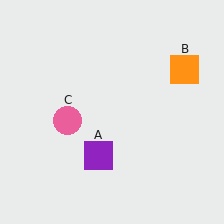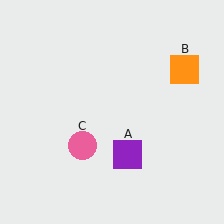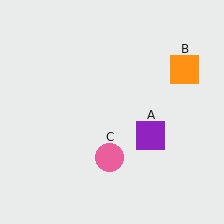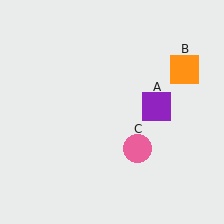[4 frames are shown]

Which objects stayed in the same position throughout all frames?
Orange square (object B) remained stationary.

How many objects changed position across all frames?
2 objects changed position: purple square (object A), pink circle (object C).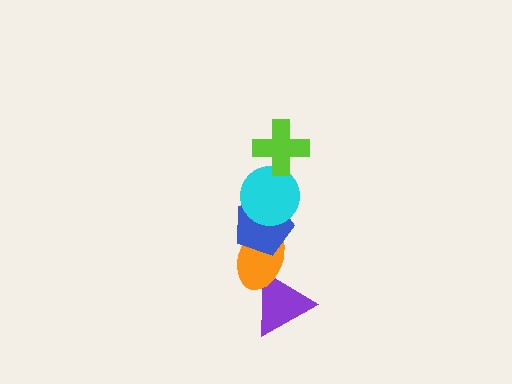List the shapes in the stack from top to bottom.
From top to bottom: the lime cross, the cyan circle, the blue pentagon, the orange ellipse, the purple triangle.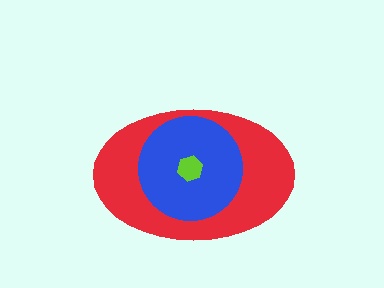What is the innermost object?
The lime hexagon.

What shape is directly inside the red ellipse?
The blue circle.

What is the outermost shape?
The red ellipse.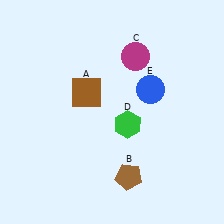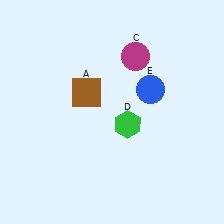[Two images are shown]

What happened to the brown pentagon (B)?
The brown pentagon (B) was removed in Image 2. It was in the bottom-right area of Image 1.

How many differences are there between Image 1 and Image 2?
There is 1 difference between the two images.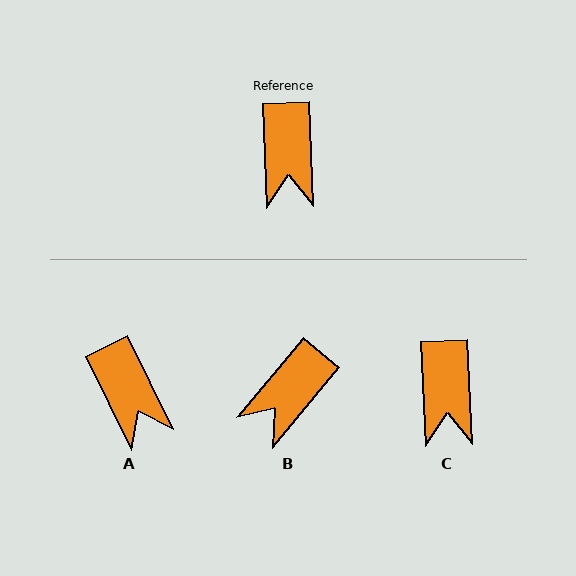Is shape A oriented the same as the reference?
No, it is off by about 24 degrees.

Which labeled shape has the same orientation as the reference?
C.